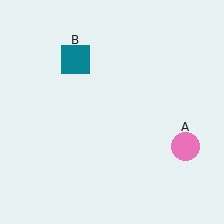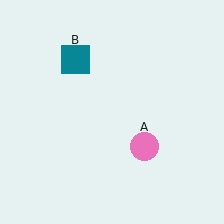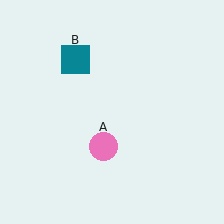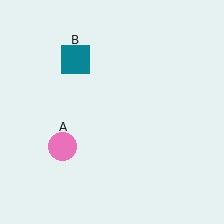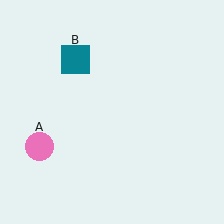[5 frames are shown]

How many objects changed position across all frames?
1 object changed position: pink circle (object A).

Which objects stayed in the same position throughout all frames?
Teal square (object B) remained stationary.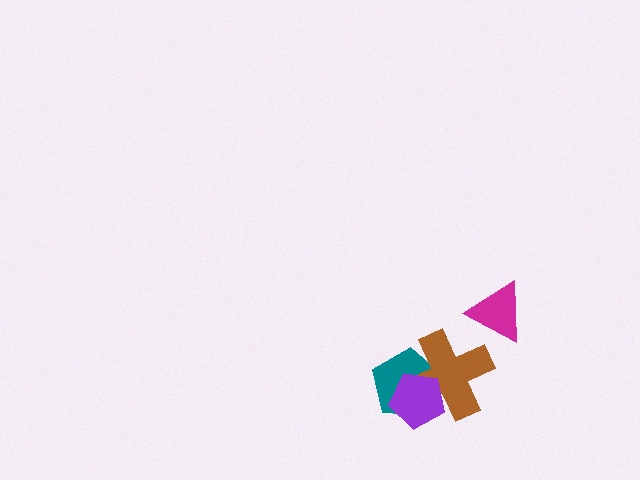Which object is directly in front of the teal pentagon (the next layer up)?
The brown cross is directly in front of the teal pentagon.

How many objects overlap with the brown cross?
2 objects overlap with the brown cross.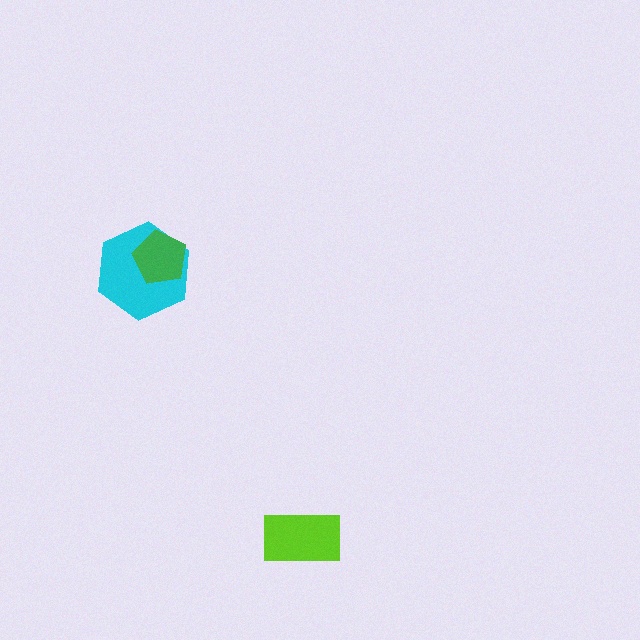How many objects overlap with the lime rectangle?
0 objects overlap with the lime rectangle.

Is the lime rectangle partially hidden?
No, no other shape covers it.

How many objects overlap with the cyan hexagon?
1 object overlaps with the cyan hexagon.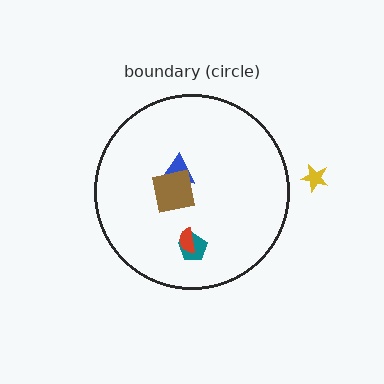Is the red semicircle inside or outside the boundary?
Inside.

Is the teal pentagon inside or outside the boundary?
Inside.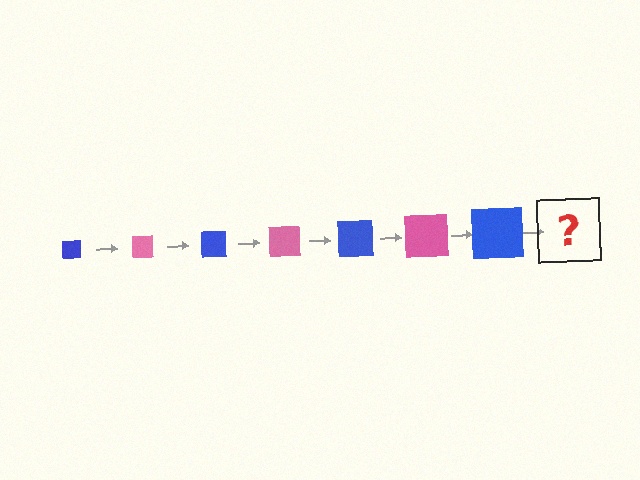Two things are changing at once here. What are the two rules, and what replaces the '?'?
The two rules are that the square grows larger each step and the color cycles through blue and pink. The '?' should be a pink square, larger than the previous one.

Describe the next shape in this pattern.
It should be a pink square, larger than the previous one.